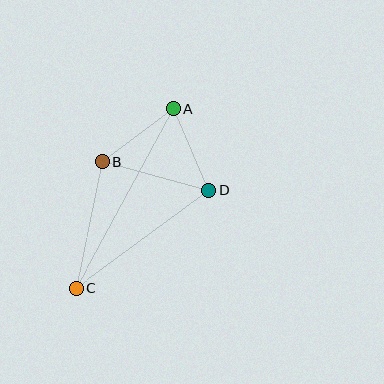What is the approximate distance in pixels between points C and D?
The distance between C and D is approximately 164 pixels.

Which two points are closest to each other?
Points A and B are closest to each other.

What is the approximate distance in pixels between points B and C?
The distance between B and C is approximately 129 pixels.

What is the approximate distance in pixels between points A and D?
The distance between A and D is approximately 89 pixels.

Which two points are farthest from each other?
Points A and C are farthest from each other.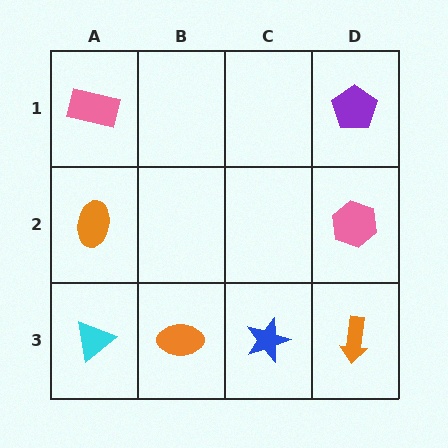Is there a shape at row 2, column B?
No, that cell is empty.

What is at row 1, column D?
A purple pentagon.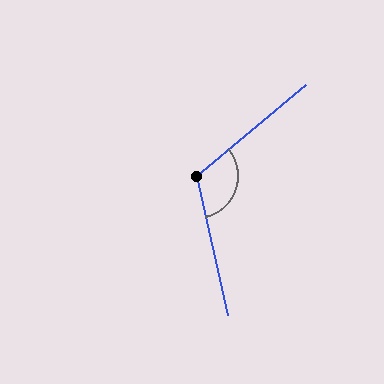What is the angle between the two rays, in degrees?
Approximately 117 degrees.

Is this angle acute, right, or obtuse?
It is obtuse.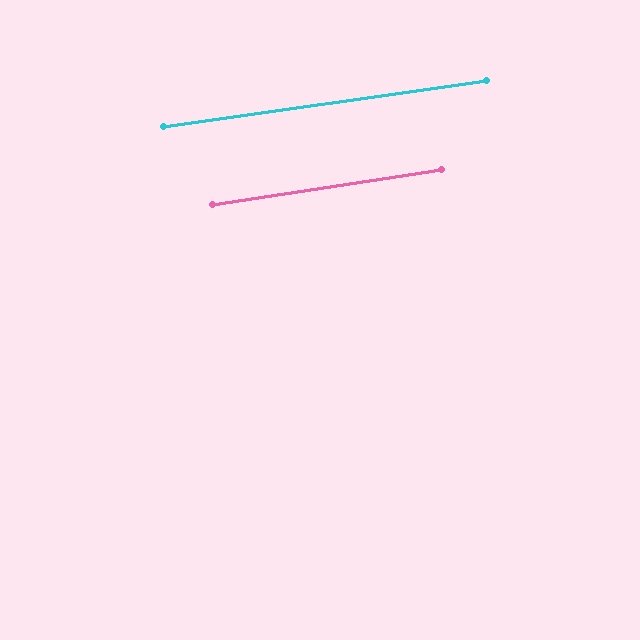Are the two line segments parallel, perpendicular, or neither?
Parallel — their directions differ by only 0.6°.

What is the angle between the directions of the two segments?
Approximately 1 degree.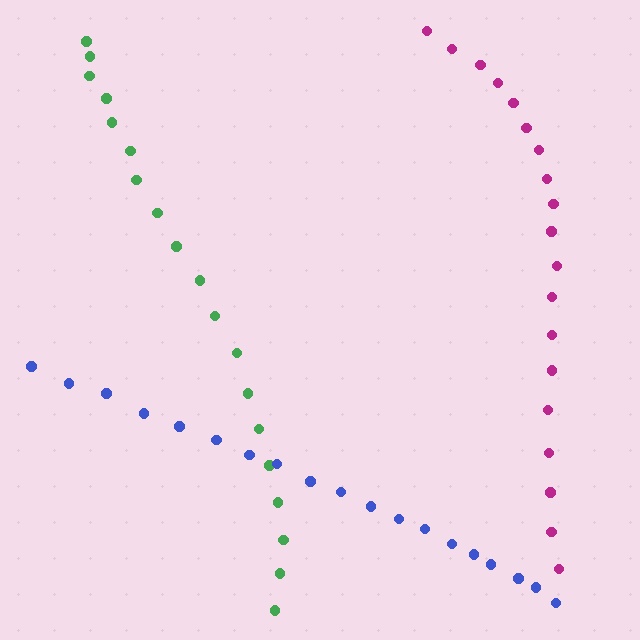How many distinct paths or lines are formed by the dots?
There are 3 distinct paths.